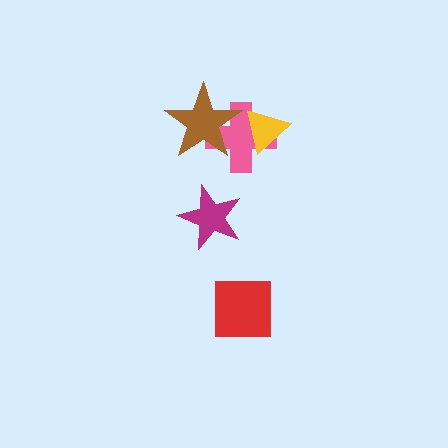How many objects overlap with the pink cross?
2 objects overlap with the pink cross.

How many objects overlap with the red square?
0 objects overlap with the red square.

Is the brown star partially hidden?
No, no other shape covers it.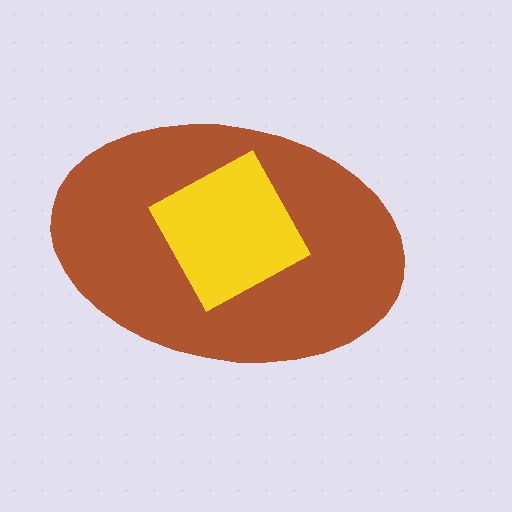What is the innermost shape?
The yellow diamond.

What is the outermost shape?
The brown ellipse.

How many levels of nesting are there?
2.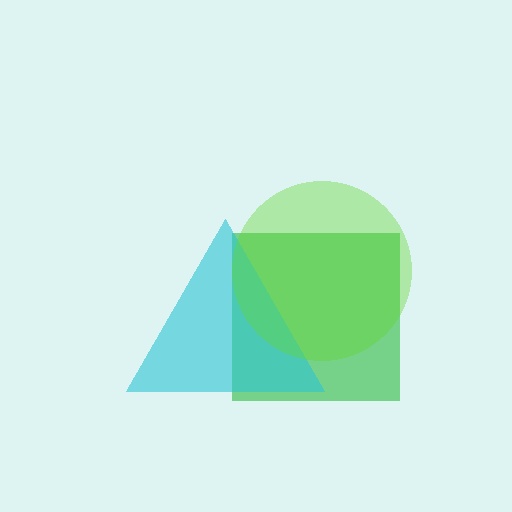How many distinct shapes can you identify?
There are 3 distinct shapes: a green square, a cyan triangle, a lime circle.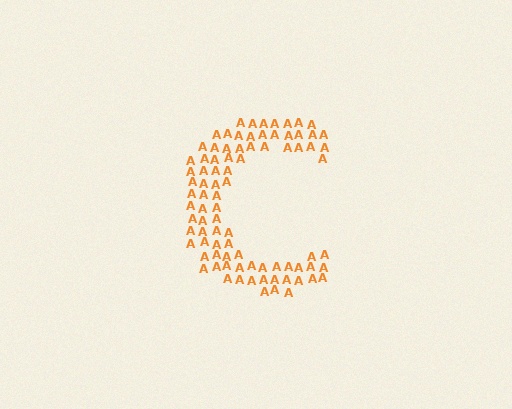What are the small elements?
The small elements are letter A's.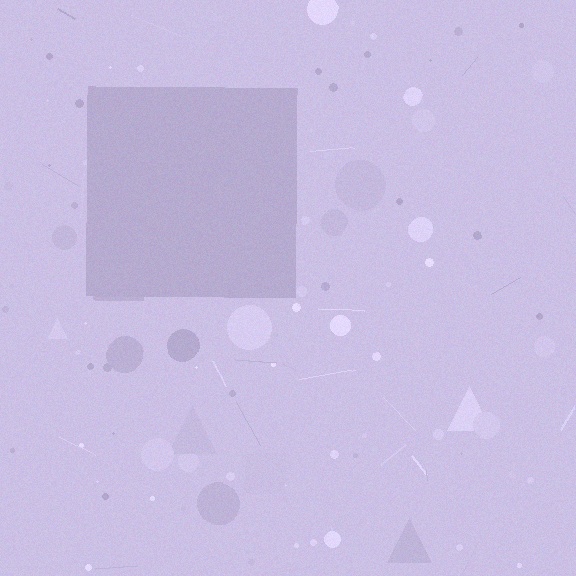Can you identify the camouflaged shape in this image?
The camouflaged shape is a square.